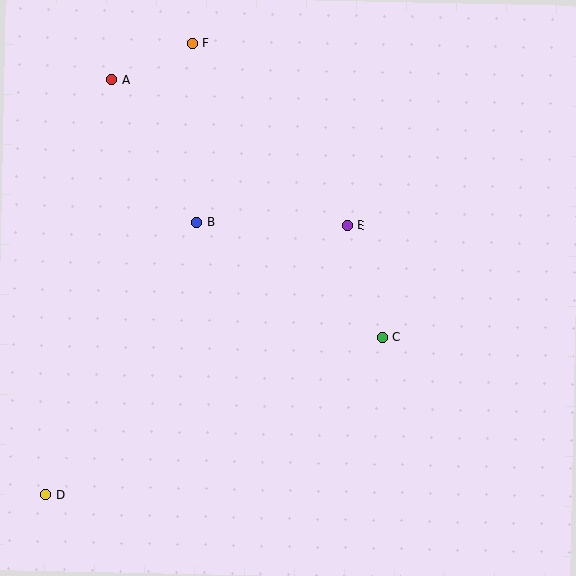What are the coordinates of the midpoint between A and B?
The midpoint between A and B is at (154, 151).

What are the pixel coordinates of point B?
Point B is at (197, 223).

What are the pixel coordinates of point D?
Point D is at (46, 495).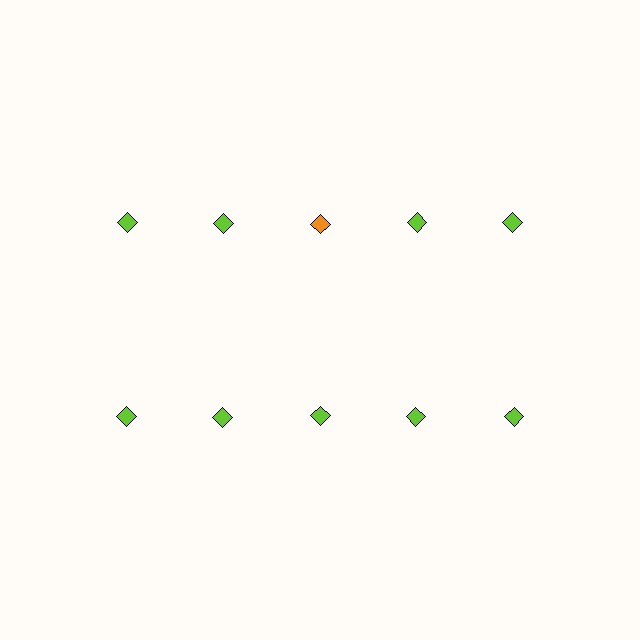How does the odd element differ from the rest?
It has a different color: orange instead of lime.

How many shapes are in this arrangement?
There are 10 shapes arranged in a grid pattern.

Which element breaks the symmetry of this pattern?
The orange diamond in the top row, center column breaks the symmetry. All other shapes are lime diamonds.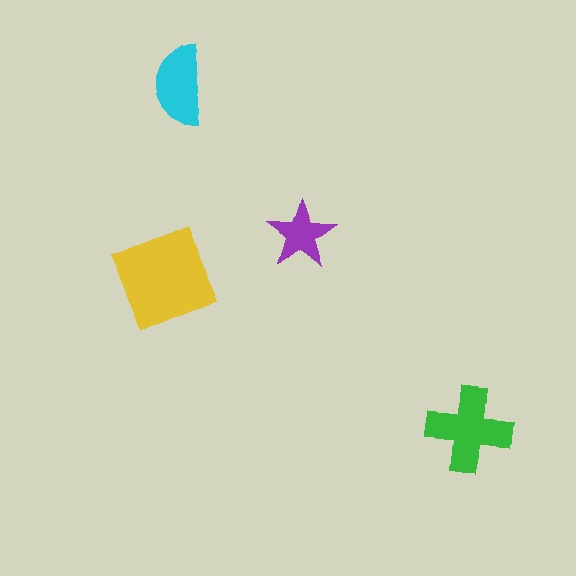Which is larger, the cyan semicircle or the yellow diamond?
The yellow diamond.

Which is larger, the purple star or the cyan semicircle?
The cyan semicircle.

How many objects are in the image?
There are 4 objects in the image.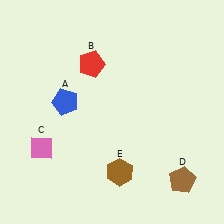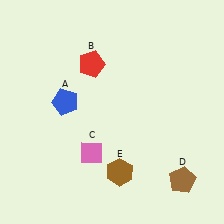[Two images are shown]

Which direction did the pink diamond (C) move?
The pink diamond (C) moved right.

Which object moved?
The pink diamond (C) moved right.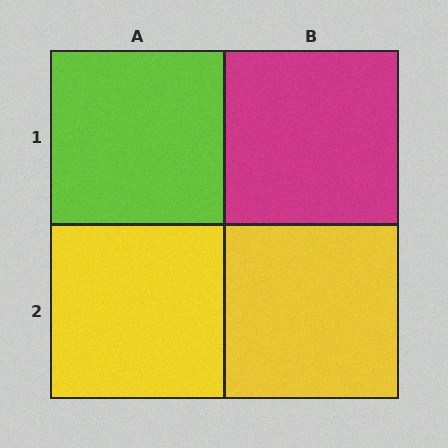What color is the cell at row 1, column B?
Magenta.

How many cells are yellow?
2 cells are yellow.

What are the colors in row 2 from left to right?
Yellow, yellow.